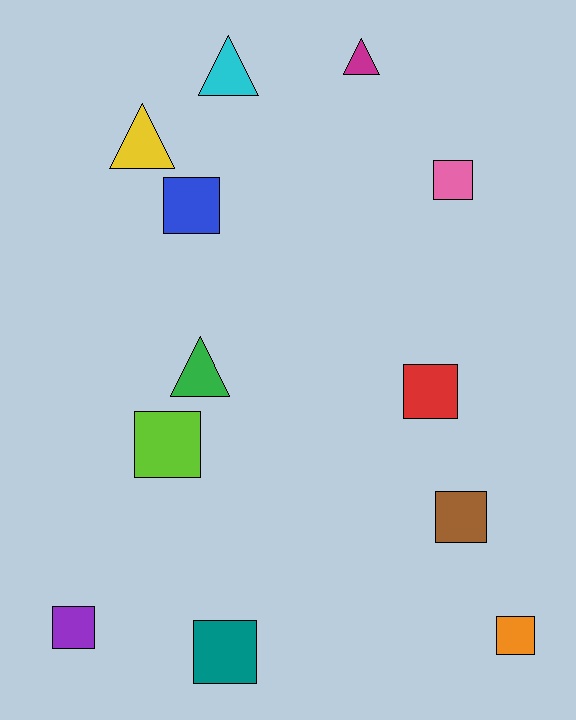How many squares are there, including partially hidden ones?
There are 8 squares.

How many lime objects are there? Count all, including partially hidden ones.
There is 1 lime object.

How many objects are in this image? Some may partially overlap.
There are 12 objects.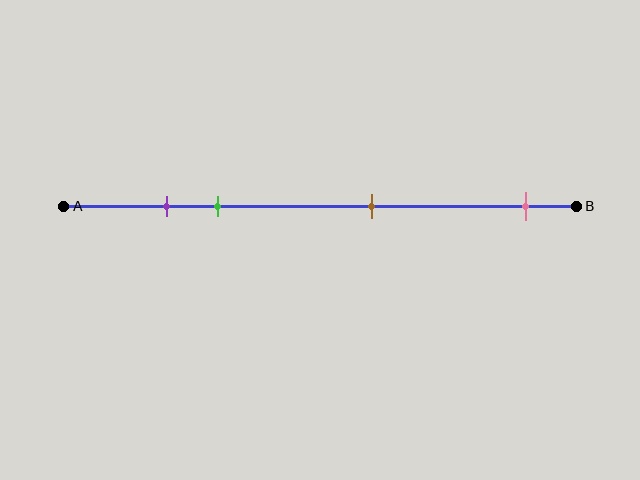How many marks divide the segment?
There are 4 marks dividing the segment.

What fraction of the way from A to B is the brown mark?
The brown mark is approximately 60% (0.6) of the way from A to B.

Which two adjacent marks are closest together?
The purple and green marks are the closest adjacent pair.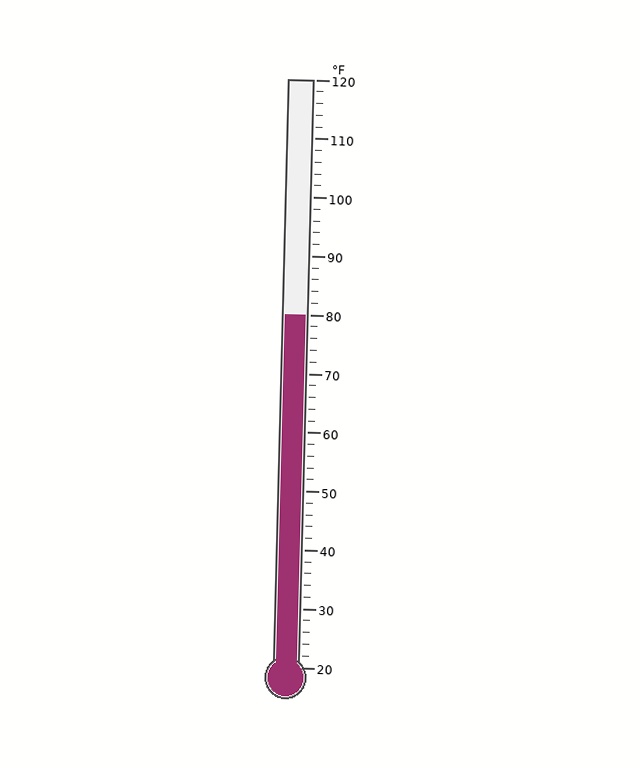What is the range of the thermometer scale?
The thermometer scale ranges from 20°F to 120°F.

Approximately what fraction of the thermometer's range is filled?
The thermometer is filled to approximately 60% of its range.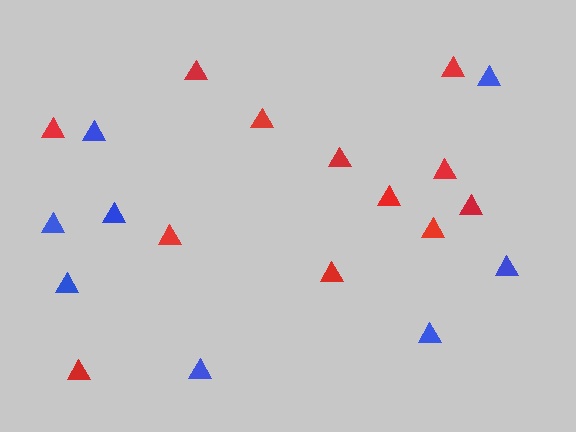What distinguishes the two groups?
There are 2 groups: one group of blue triangles (8) and one group of red triangles (12).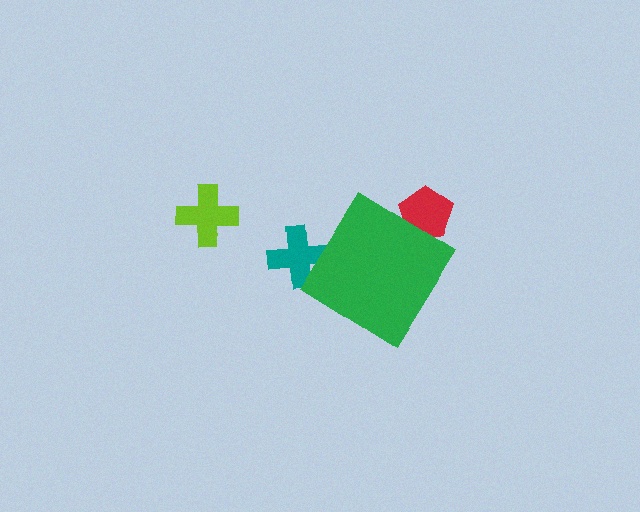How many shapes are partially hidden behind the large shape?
2 shapes are partially hidden.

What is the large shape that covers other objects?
A green diamond.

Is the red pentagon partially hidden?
Yes, the red pentagon is partially hidden behind the green diamond.